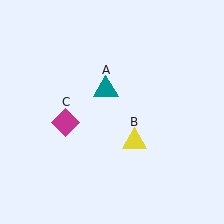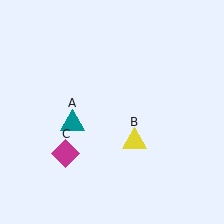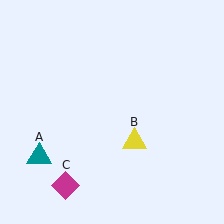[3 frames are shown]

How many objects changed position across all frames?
2 objects changed position: teal triangle (object A), magenta diamond (object C).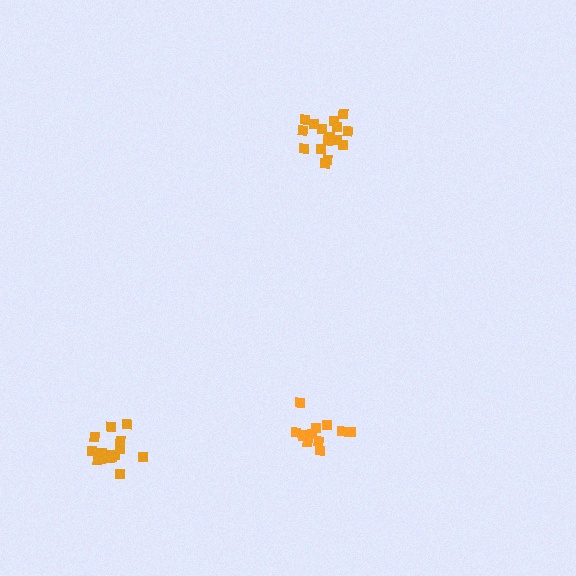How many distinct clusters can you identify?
There are 3 distinct clusters.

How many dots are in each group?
Group 1: 12 dots, Group 2: 16 dots, Group 3: 15 dots (43 total).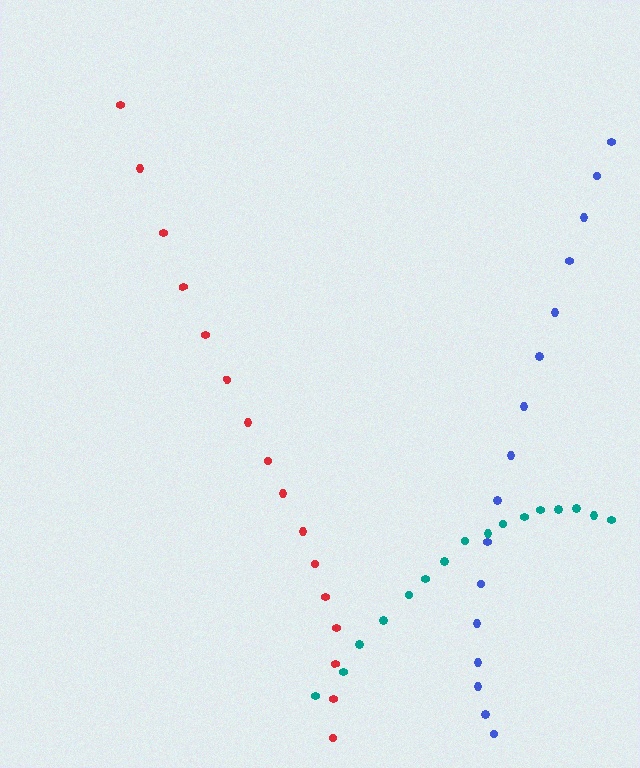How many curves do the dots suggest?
There are 3 distinct paths.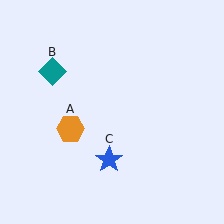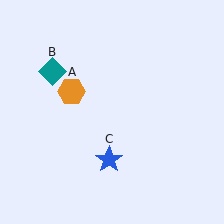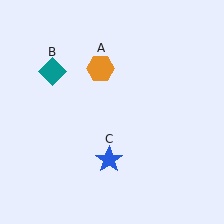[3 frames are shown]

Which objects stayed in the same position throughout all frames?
Teal diamond (object B) and blue star (object C) remained stationary.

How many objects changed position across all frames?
1 object changed position: orange hexagon (object A).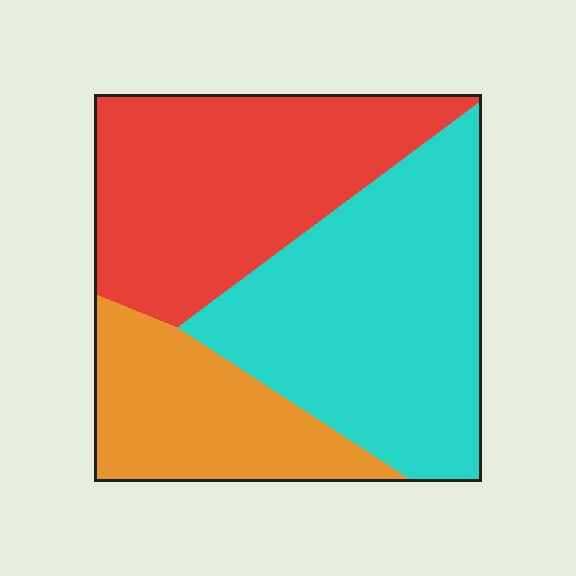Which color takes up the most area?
Cyan, at roughly 40%.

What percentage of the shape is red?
Red covers about 35% of the shape.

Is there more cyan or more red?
Cyan.